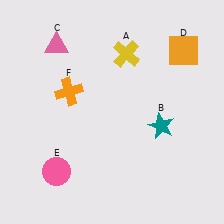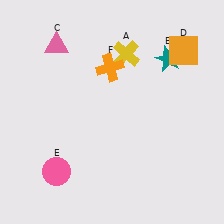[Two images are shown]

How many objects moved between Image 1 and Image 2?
2 objects moved between the two images.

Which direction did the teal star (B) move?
The teal star (B) moved up.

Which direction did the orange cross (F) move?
The orange cross (F) moved right.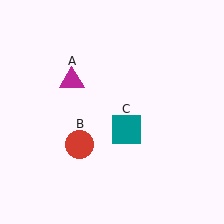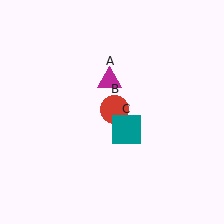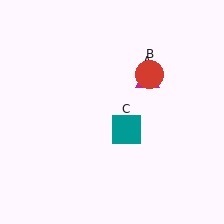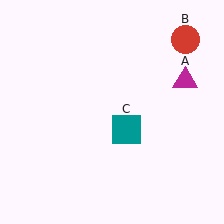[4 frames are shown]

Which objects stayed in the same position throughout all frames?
Teal square (object C) remained stationary.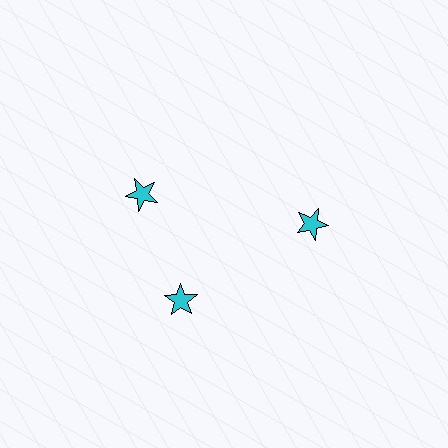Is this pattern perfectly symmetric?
No. The 3 cyan stars are arranged in a ring, but one element near the 11 o'clock position is rotated out of alignment along the ring, breaking the 3-fold rotational symmetry.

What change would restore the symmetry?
The symmetry would be restored by rotating it back into even spacing with its neighbors so that all 3 stars sit at equal angles and equal distance from the center.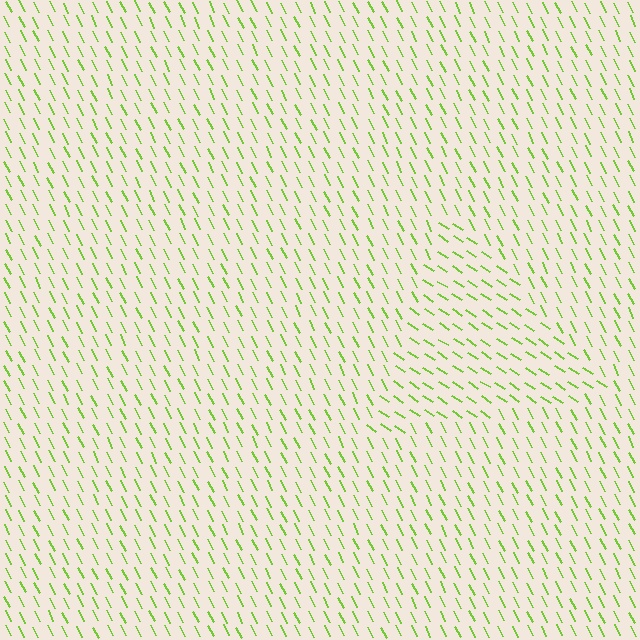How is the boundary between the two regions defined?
The boundary is defined purely by a change in line orientation (approximately 30 degrees difference). All lines are the same color and thickness.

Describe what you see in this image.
The image is filled with small lime line segments. A triangle region in the image has lines oriented differently from the surrounding lines, creating a visible texture boundary.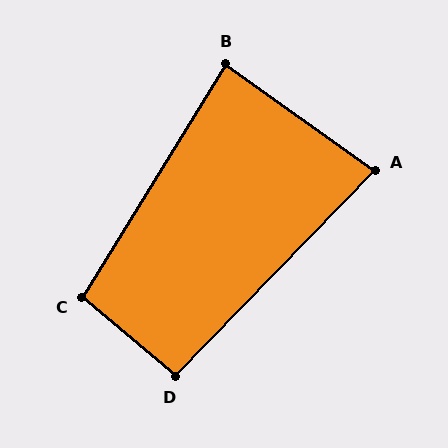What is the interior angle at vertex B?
Approximately 86 degrees (approximately right).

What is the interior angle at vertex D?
Approximately 94 degrees (approximately right).